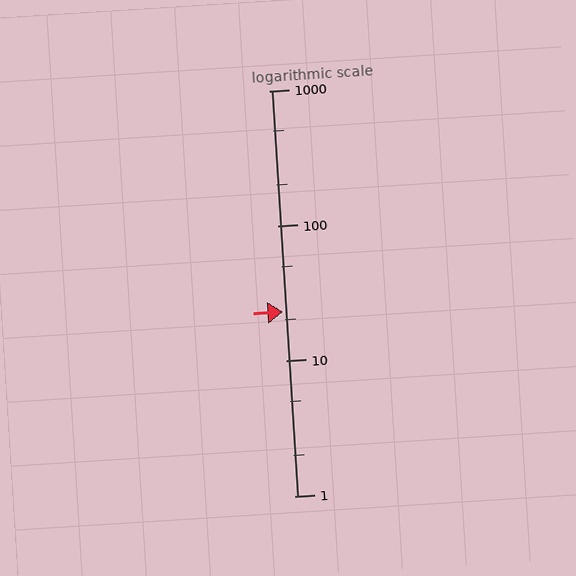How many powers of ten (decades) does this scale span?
The scale spans 3 decades, from 1 to 1000.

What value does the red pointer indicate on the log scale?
The pointer indicates approximately 23.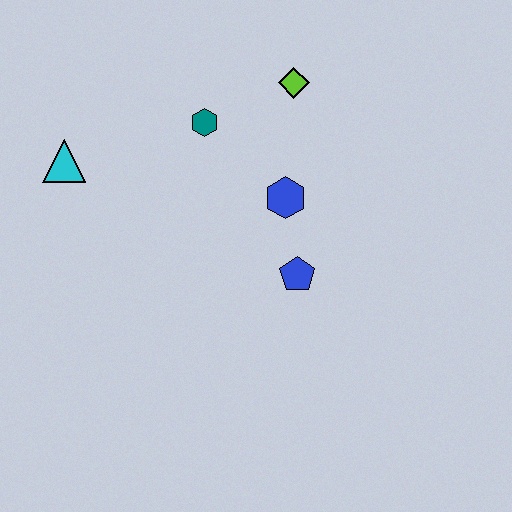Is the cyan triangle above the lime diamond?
No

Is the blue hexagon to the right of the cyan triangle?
Yes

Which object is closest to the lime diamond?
The teal hexagon is closest to the lime diamond.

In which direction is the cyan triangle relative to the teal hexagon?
The cyan triangle is to the left of the teal hexagon.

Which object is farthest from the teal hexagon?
The blue pentagon is farthest from the teal hexagon.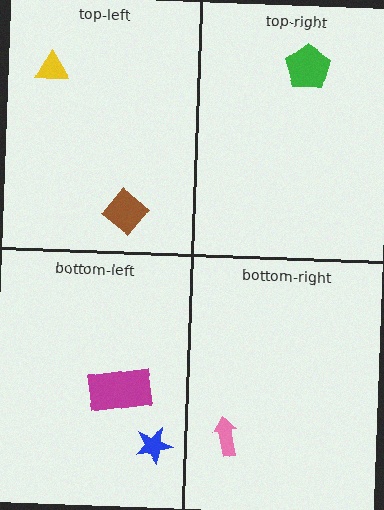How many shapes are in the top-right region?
1.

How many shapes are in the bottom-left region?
2.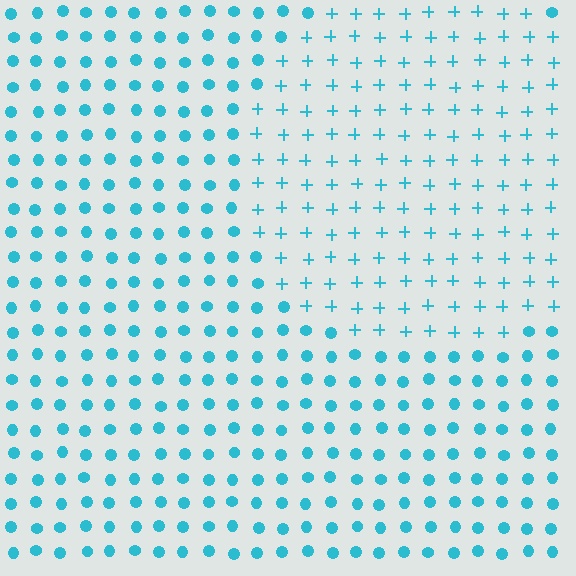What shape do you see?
I see a circle.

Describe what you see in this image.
The image is filled with small cyan elements arranged in a uniform grid. A circle-shaped region contains plus signs, while the surrounding area contains circles. The boundary is defined purely by the change in element shape.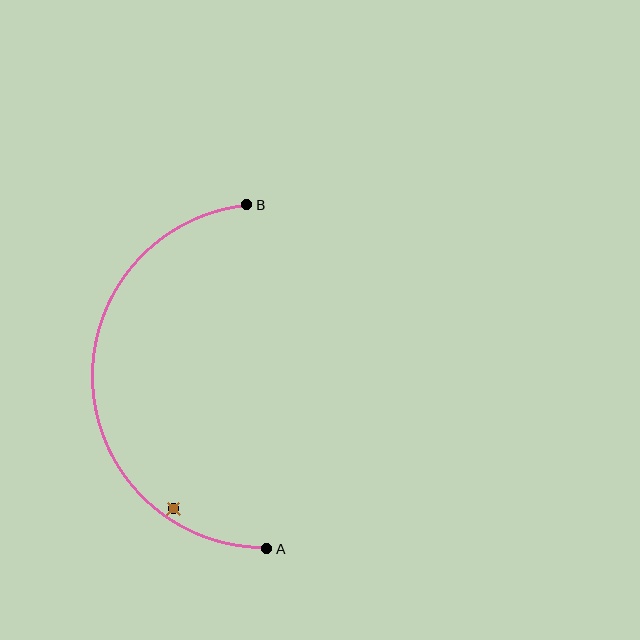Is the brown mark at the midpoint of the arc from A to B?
No — the brown mark does not lie on the arc at all. It sits slightly inside the curve.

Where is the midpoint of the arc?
The arc midpoint is the point on the curve farthest from the straight line joining A and B. It sits to the left of that line.